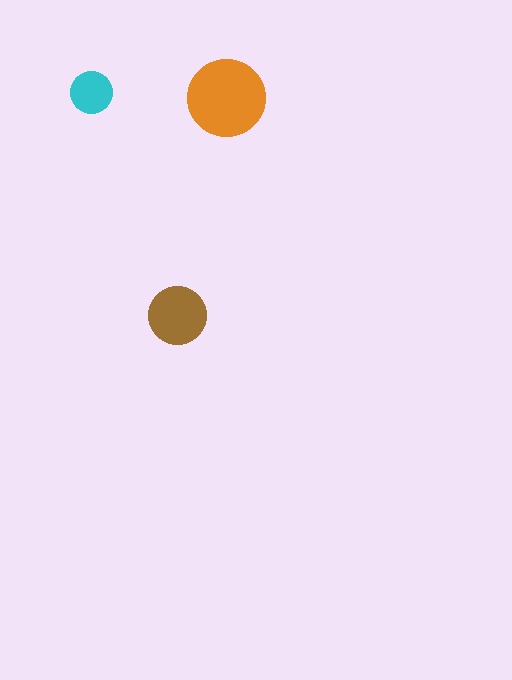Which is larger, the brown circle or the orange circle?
The orange one.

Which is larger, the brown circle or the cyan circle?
The brown one.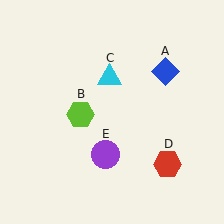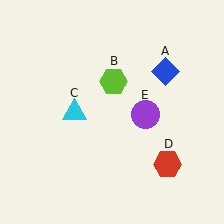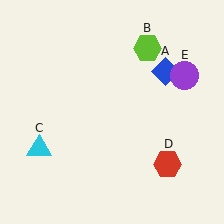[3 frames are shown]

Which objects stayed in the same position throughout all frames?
Blue diamond (object A) and red hexagon (object D) remained stationary.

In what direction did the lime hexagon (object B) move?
The lime hexagon (object B) moved up and to the right.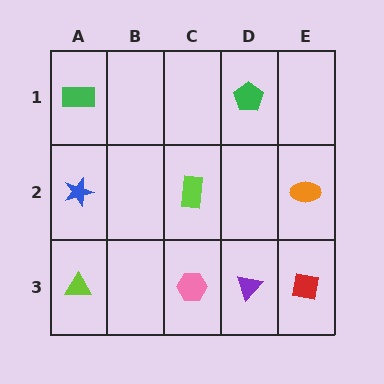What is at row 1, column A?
A green rectangle.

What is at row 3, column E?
A red square.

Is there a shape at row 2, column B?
No, that cell is empty.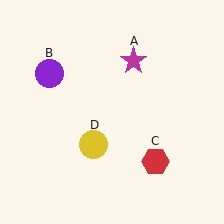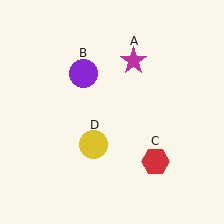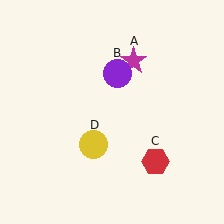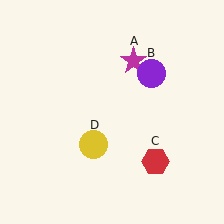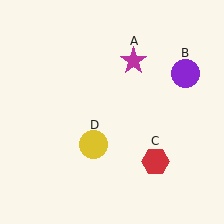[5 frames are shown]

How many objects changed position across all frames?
1 object changed position: purple circle (object B).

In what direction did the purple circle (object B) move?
The purple circle (object B) moved right.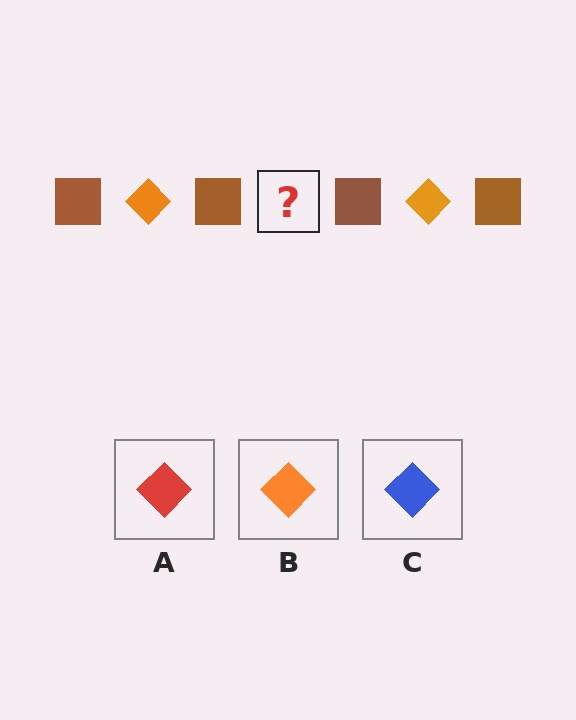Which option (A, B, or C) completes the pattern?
B.